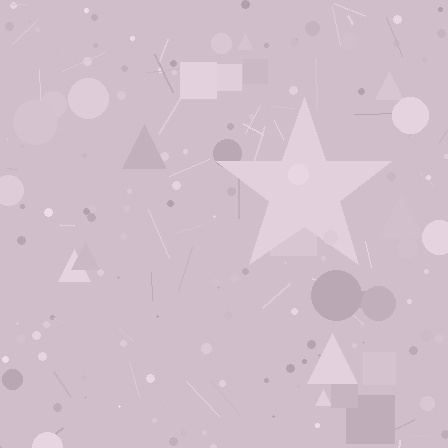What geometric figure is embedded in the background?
A star is embedded in the background.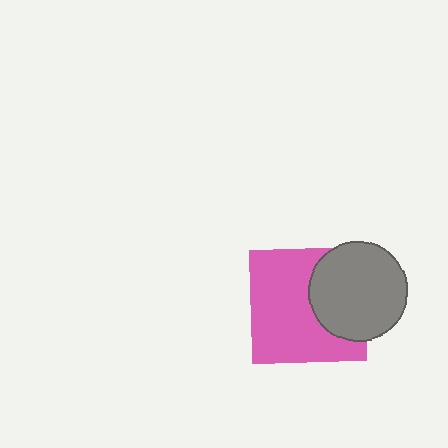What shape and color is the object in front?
The object in front is a gray circle.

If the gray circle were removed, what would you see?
You would see the complete pink square.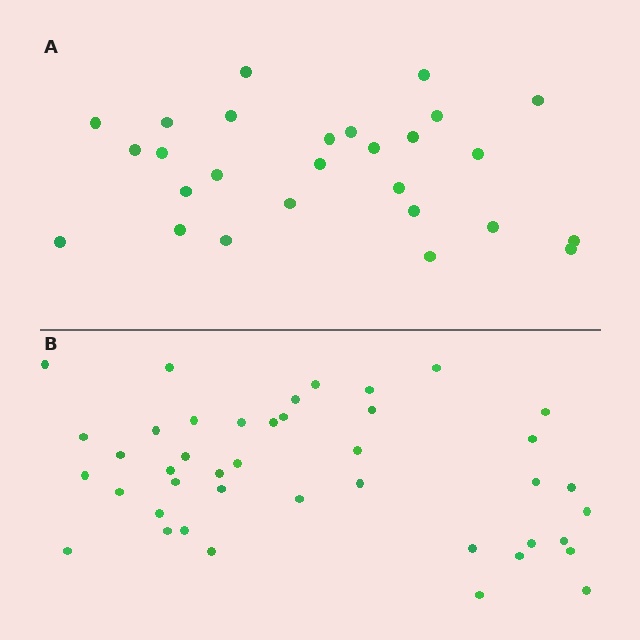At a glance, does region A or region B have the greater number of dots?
Region B (the bottom region) has more dots.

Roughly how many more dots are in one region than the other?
Region B has approximately 15 more dots than region A.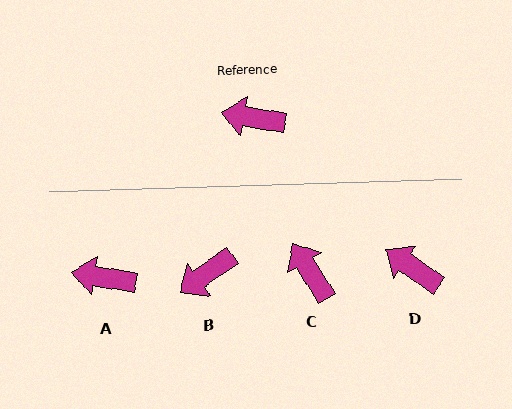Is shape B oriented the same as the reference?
No, it is off by about 46 degrees.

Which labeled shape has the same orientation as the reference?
A.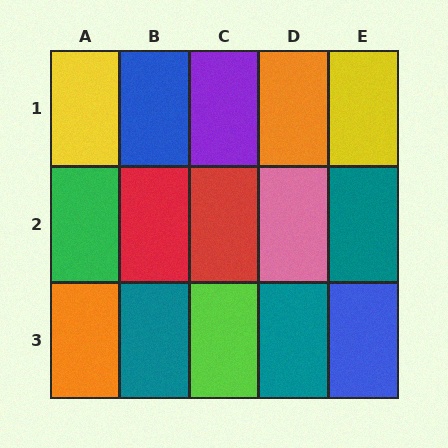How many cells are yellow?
2 cells are yellow.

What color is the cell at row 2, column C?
Red.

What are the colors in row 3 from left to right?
Orange, teal, lime, teal, blue.